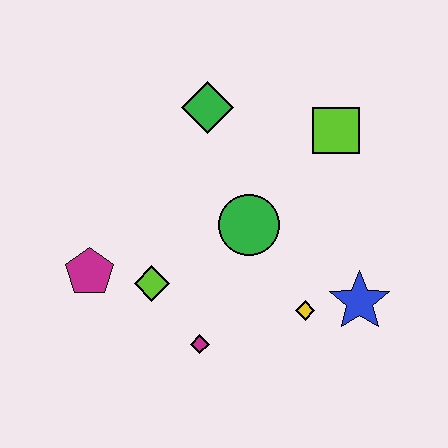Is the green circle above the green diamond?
No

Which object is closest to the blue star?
The yellow diamond is closest to the blue star.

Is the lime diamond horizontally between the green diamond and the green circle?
No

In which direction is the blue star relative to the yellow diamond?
The blue star is to the right of the yellow diamond.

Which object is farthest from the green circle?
The magenta pentagon is farthest from the green circle.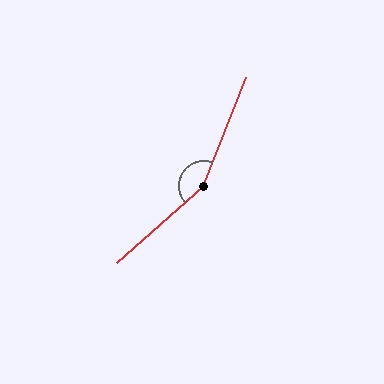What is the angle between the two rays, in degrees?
Approximately 153 degrees.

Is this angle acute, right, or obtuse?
It is obtuse.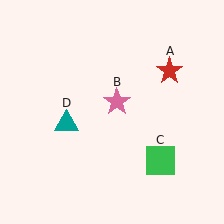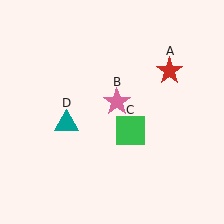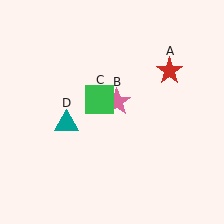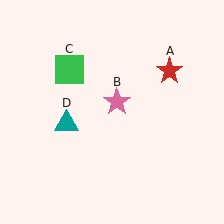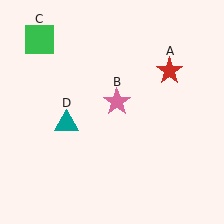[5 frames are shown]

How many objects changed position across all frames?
1 object changed position: green square (object C).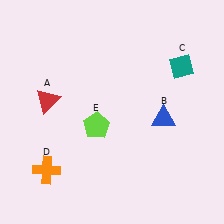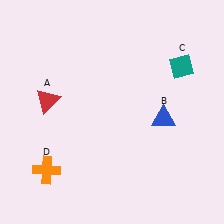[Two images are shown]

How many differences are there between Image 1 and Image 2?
There is 1 difference between the two images.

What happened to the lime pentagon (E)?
The lime pentagon (E) was removed in Image 2. It was in the bottom-left area of Image 1.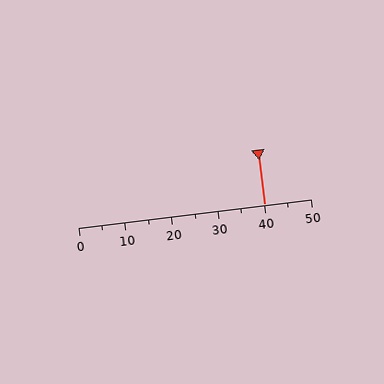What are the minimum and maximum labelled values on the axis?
The axis runs from 0 to 50.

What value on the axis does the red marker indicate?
The marker indicates approximately 40.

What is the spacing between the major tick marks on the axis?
The major ticks are spaced 10 apart.